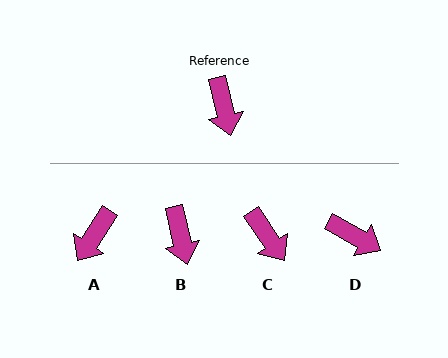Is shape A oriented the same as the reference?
No, it is off by about 46 degrees.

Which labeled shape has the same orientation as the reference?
B.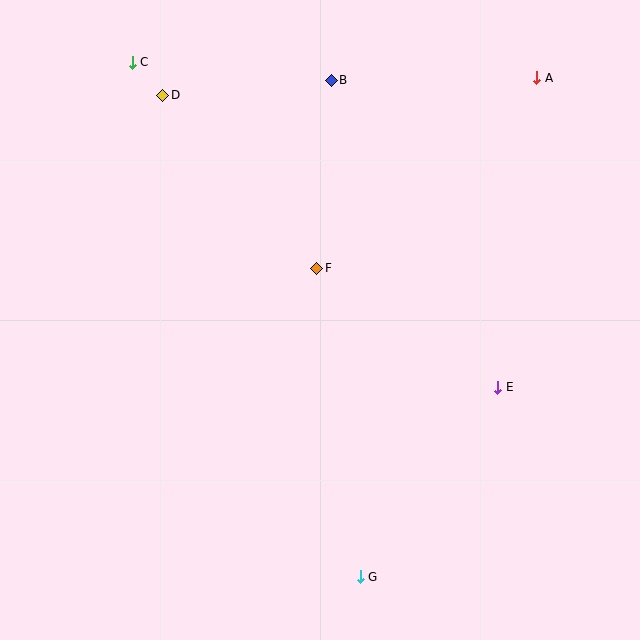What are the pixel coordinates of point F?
Point F is at (317, 268).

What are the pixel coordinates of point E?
Point E is at (498, 387).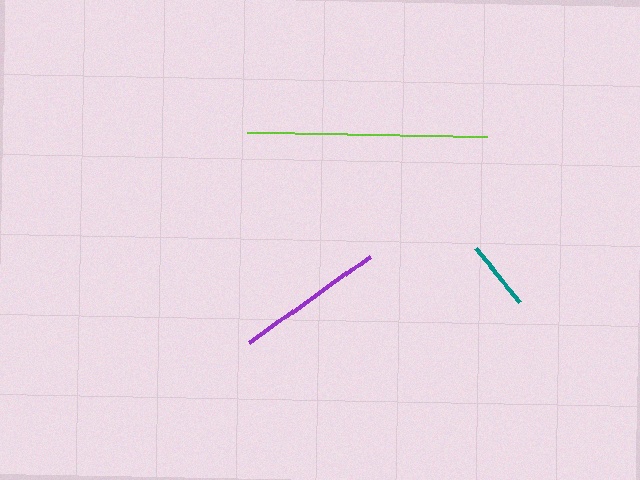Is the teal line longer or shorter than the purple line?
The purple line is longer than the teal line.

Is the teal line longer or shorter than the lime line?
The lime line is longer than the teal line.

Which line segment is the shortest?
The teal line is the shortest at approximately 70 pixels.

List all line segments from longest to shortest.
From longest to shortest: lime, purple, teal.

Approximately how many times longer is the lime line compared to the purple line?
The lime line is approximately 1.6 times the length of the purple line.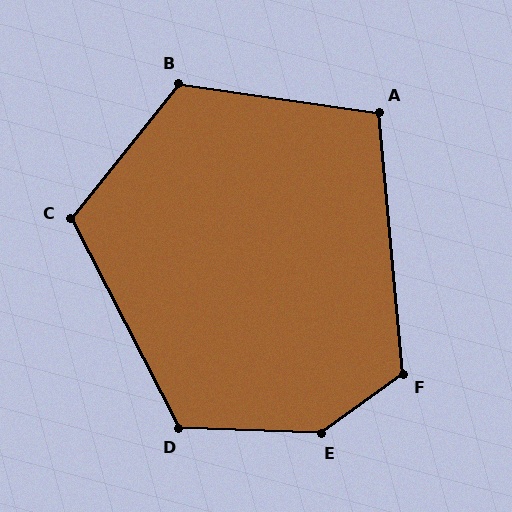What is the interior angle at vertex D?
Approximately 119 degrees (obtuse).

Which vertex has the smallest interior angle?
A, at approximately 103 degrees.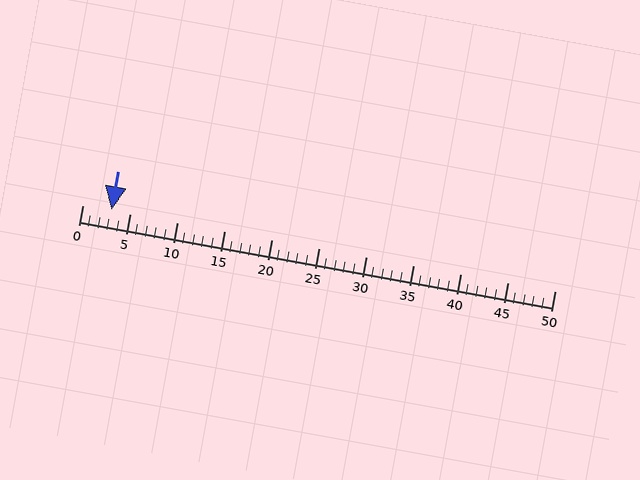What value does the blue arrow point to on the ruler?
The blue arrow points to approximately 3.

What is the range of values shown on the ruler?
The ruler shows values from 0 to 50.